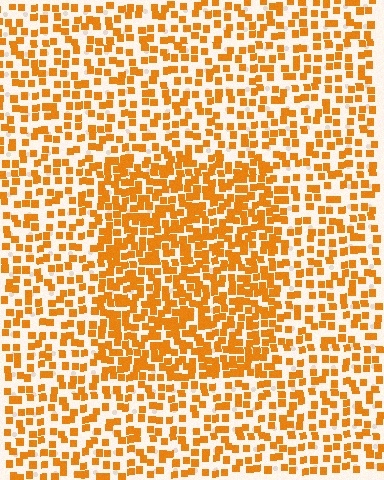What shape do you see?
I see a rectangle.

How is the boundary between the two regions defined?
The boundary is defined by a change in element density (approximately 1.8x ratio). All elements are the same color, size, and shape.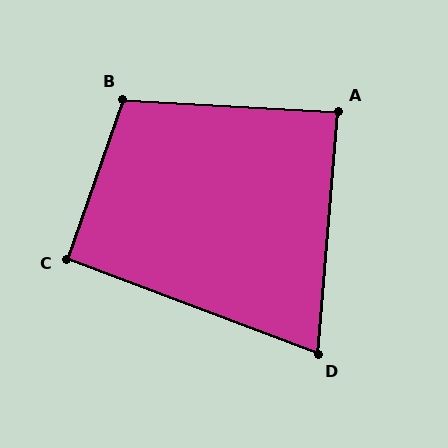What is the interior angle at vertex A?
Approximately 88 degrees (approximately right).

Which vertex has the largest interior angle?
B, at approximately 106 degrees.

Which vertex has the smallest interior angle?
D, at approximately 74 degrees.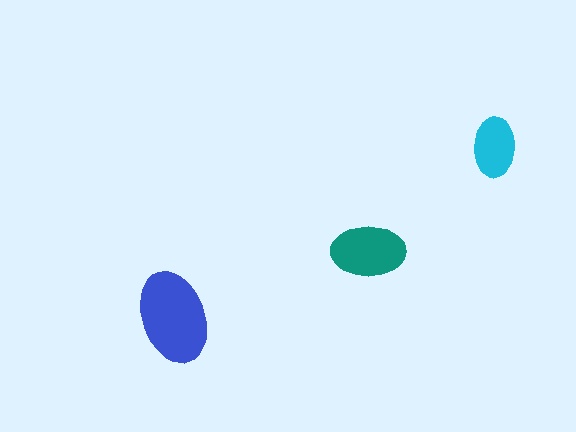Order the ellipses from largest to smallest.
the blue one, the teal one, the cyan one.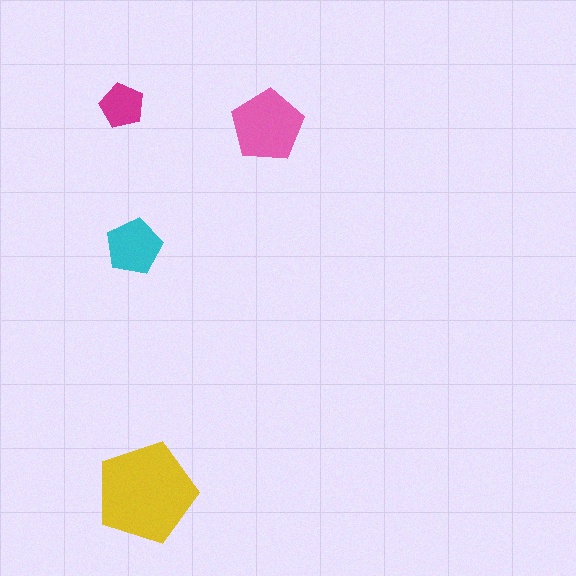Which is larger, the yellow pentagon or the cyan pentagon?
The yellow one.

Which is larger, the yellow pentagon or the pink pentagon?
The yellow one.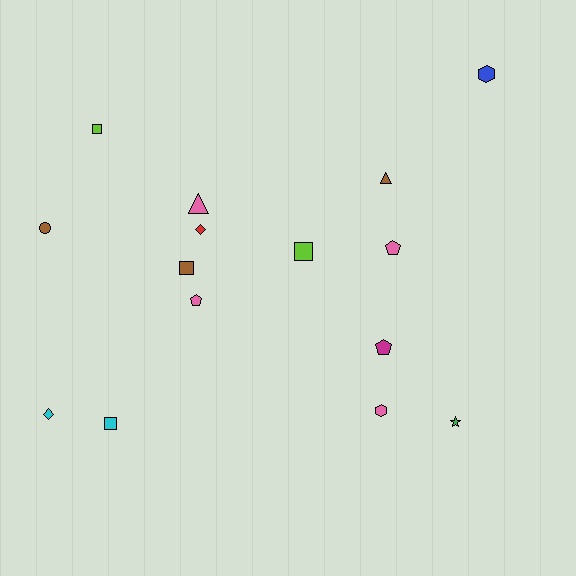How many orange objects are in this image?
There are no orange objects.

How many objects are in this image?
There are 15 objects.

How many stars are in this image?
There is 1 star.